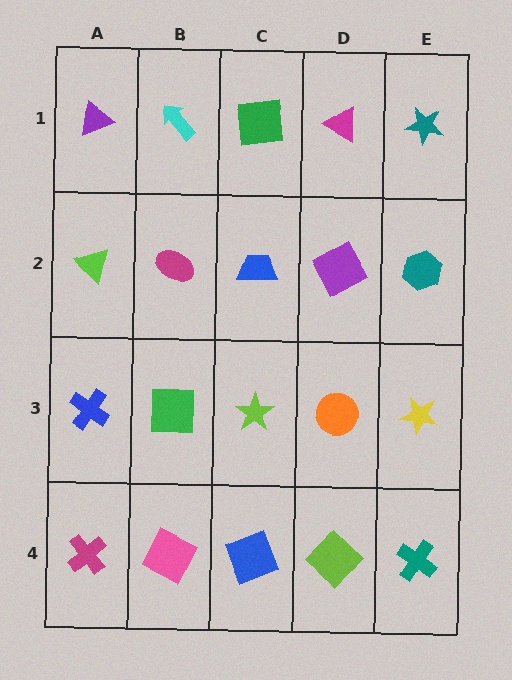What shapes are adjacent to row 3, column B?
A magenta ellipse (row 2, column B), a pink square (row 4, column B), a blue cross (row 3, column A), a lime star (row 3, column C).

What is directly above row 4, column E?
A yellow star.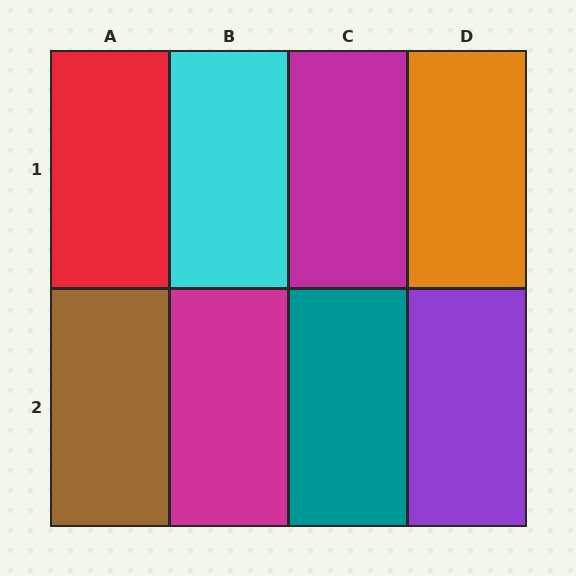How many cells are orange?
1 cell is orange.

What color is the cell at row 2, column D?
Purple.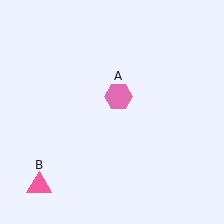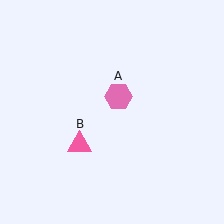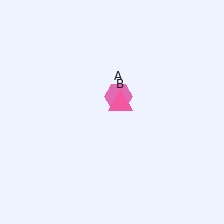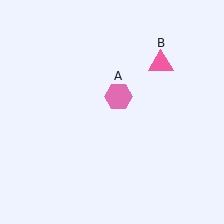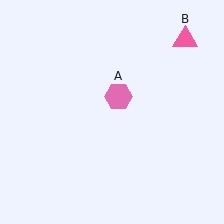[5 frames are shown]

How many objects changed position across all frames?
1 object changed position: pink triangle (object B).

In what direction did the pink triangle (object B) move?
The pink triangle (object B) moved up and to the right.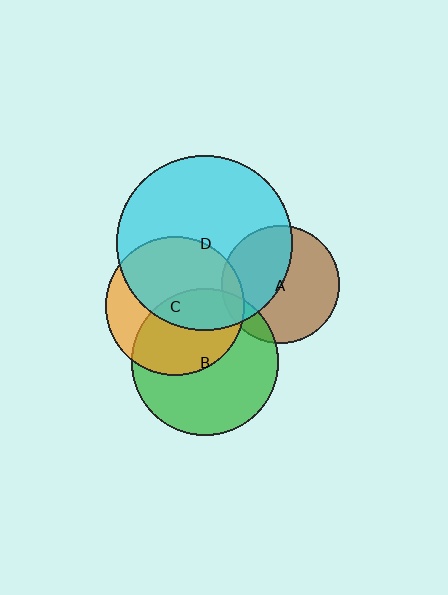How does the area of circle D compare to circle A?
Approximately 2.2 times.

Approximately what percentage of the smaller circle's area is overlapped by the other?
Approximately 55%.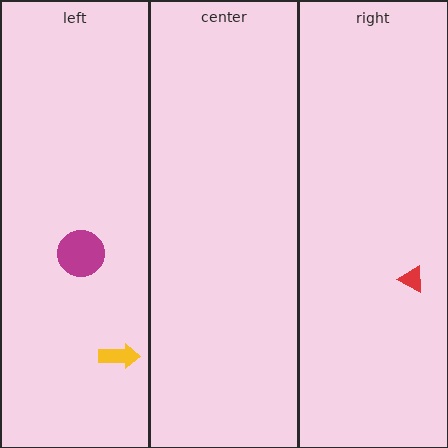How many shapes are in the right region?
1.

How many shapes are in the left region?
2.